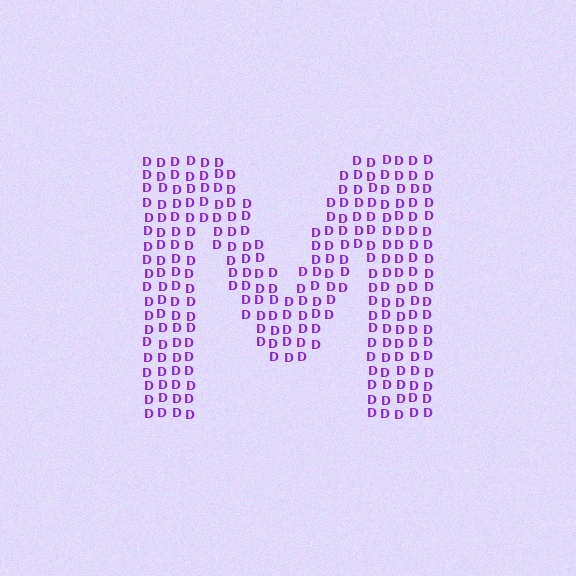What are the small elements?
The small elements are letter D's.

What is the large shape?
The large shape is the letter M.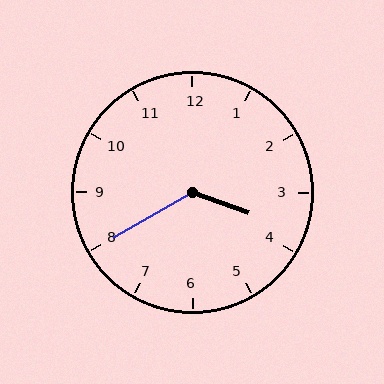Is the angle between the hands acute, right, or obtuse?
It is obtuse.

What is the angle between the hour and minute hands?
Approximately 130 degrees.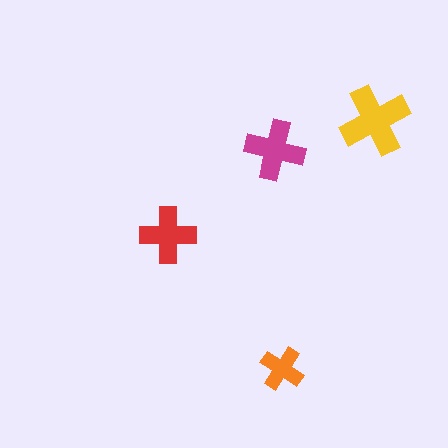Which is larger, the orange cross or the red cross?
The red one.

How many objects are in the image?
There are 4 objects in the image.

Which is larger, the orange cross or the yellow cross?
The yellow one.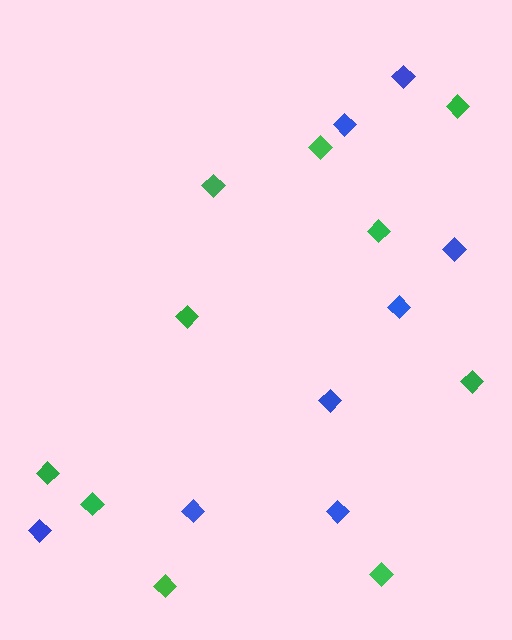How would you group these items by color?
There are 2 groups: one group of green diamonds (10) and one group of blue diamonds (8).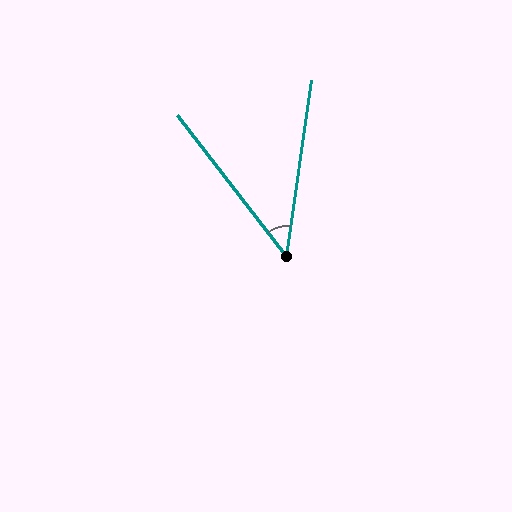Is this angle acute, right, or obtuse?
It is acute.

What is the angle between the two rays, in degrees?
Approximately 46 degrees.